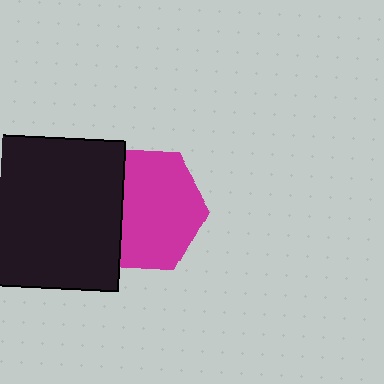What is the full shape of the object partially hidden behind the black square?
The partially hidden object is a magenta hexagon.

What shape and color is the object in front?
The object in front is a black square.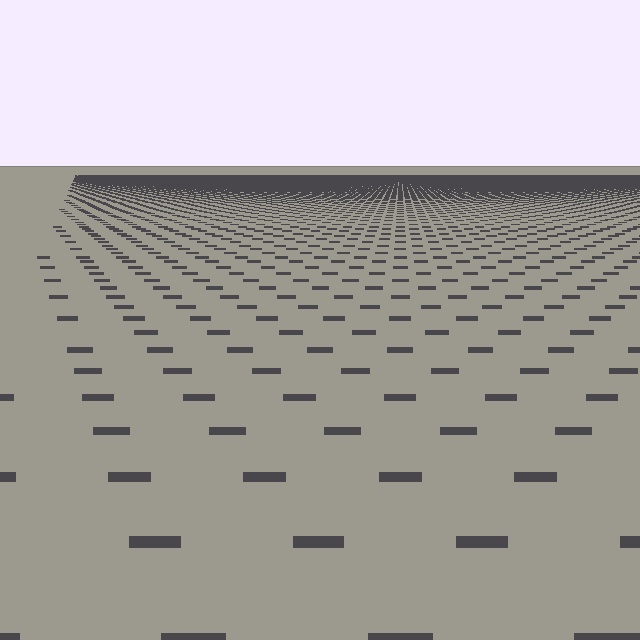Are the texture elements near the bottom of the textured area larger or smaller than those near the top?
Larger. Near the bottom, elements are closer to the viewer and appear at a bigger on-screen size.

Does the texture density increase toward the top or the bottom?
Density increases toward the top.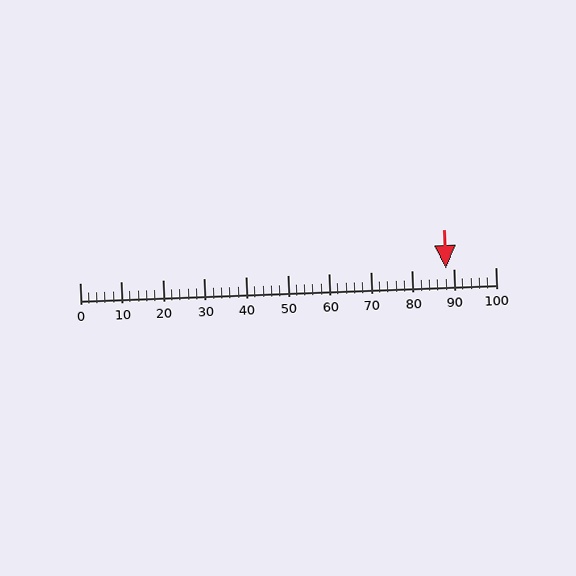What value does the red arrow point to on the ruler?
The red arrow points to approximately 88.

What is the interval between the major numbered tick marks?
The major tick marks are spaced 10 units apart.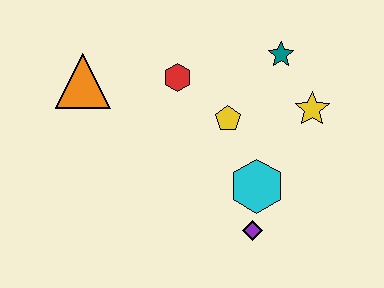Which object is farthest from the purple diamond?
The orange triangle is farthest from the purple diamond.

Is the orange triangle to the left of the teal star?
Yes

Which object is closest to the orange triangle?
The red hexagon is closest to the orange triangle.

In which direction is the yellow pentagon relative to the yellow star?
The yellow pentagon is to the left of the yellow star.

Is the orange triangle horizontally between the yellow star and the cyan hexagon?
No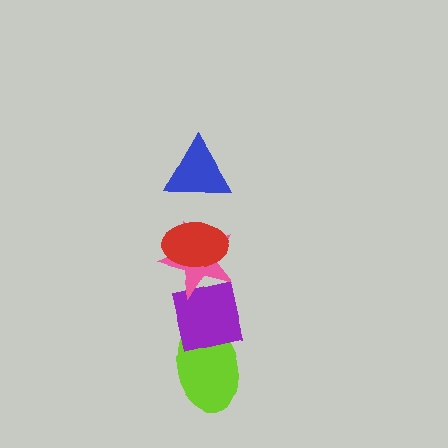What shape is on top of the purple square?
The pink star is on top of the purple square.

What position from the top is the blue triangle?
The blue triangle is 1st from the top.